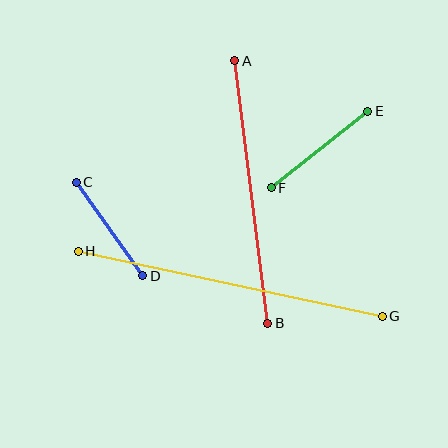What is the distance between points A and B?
The distance is approximately 264 pixels.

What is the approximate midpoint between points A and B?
The midpoint is at approximately (251, 192) pixels.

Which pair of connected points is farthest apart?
Points G and H are farthest apart.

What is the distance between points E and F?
The distance is approximately 123 pixels.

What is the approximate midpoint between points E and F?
The midpoint is at approximately (319, 150) pixels.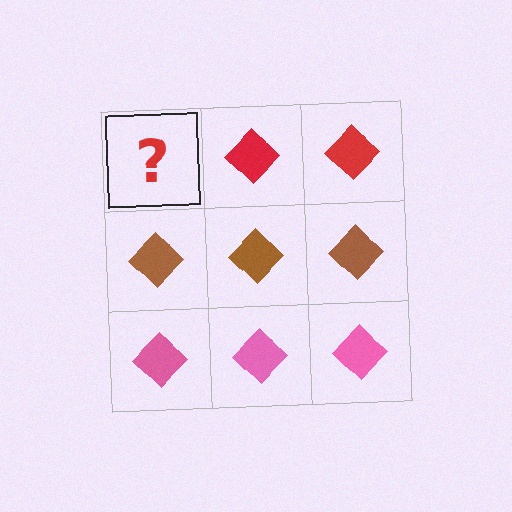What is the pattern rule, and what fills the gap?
The rule is that each row has a consistent color. The gap should be filled with a red diamond.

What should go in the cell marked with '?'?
The missing cell should contain a red diamond.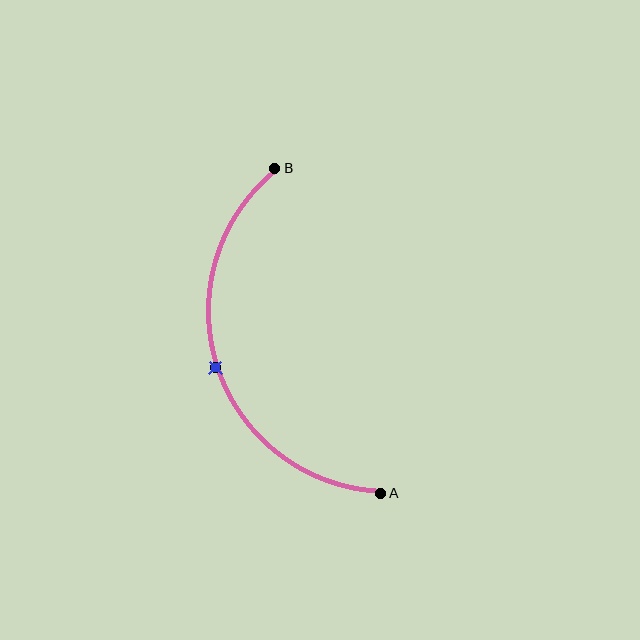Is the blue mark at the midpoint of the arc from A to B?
Yes. The blue mark lies on the arc at equal arc-length from both A and B — it is the arc midpoint.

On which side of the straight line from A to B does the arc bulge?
The arc bulges to the left of the straight line connecting A and B.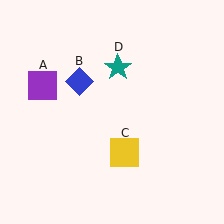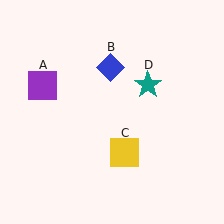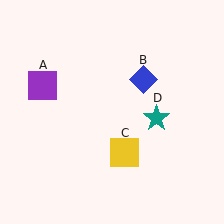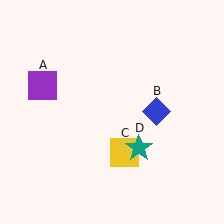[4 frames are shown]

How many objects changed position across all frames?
2 objects changed position: blue diamond (object B), teal star (object D).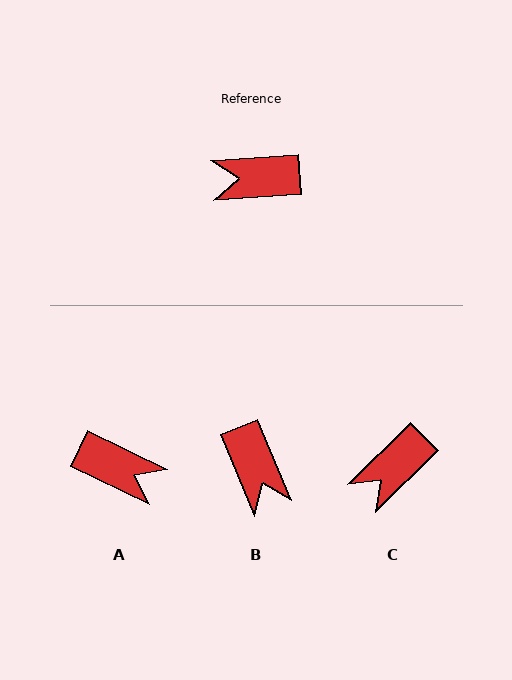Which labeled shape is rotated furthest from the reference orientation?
A, about 150 degrees away.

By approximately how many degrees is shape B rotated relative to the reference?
Approximately 109 degrees counter-clockwise.